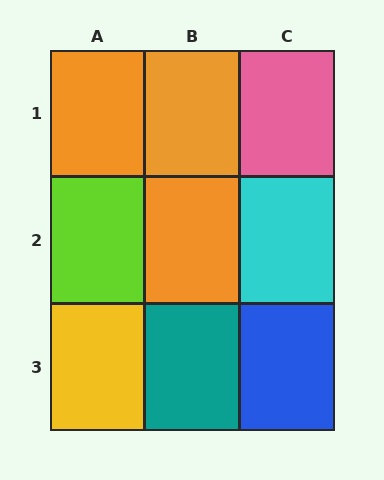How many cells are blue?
1 cell is blue.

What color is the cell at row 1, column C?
Pink.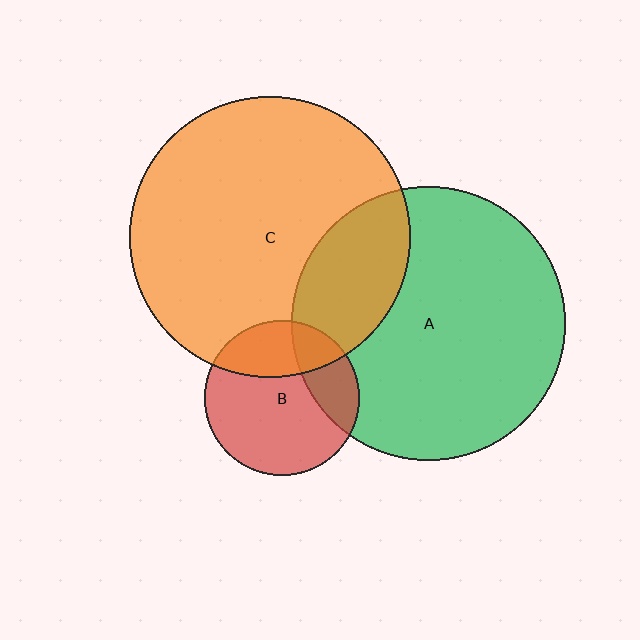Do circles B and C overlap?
Yes.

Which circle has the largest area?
Circle C (orange).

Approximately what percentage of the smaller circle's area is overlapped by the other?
Approximately 30%.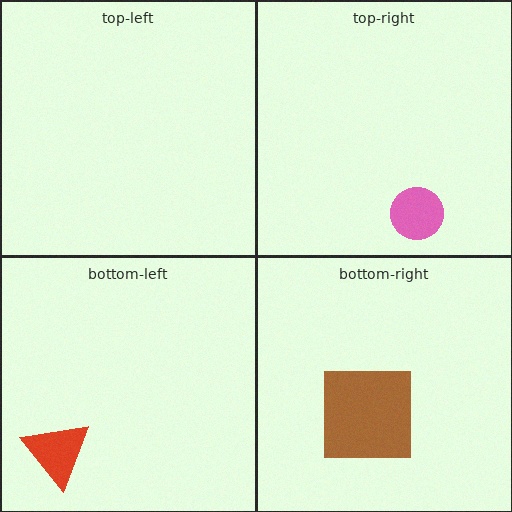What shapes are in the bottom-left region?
The red triangle.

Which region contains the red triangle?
The bottom-left region.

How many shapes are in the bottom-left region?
1.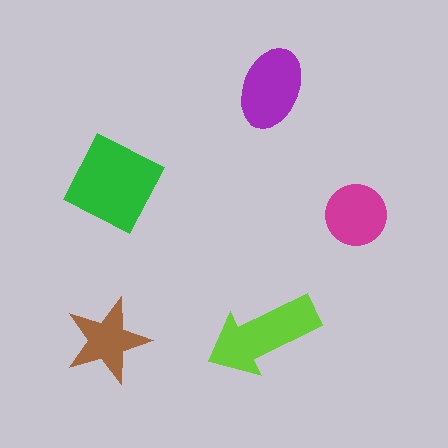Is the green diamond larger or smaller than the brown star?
Larger.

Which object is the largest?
The green diamond.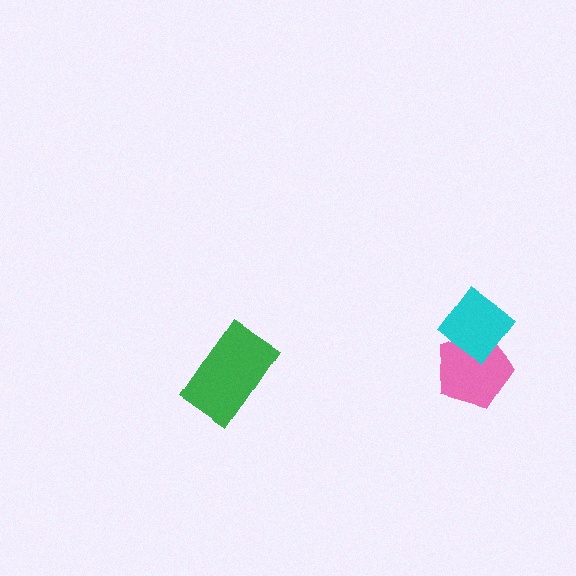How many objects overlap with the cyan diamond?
1 object overlaps with the cyan diamond.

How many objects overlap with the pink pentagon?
1 object overlaps with the pink pentagon.